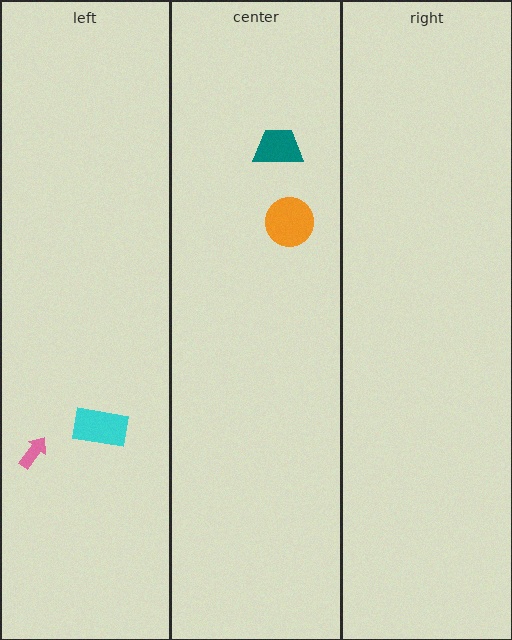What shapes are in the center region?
The orange circle, the teal trapezoid.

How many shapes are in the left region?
2.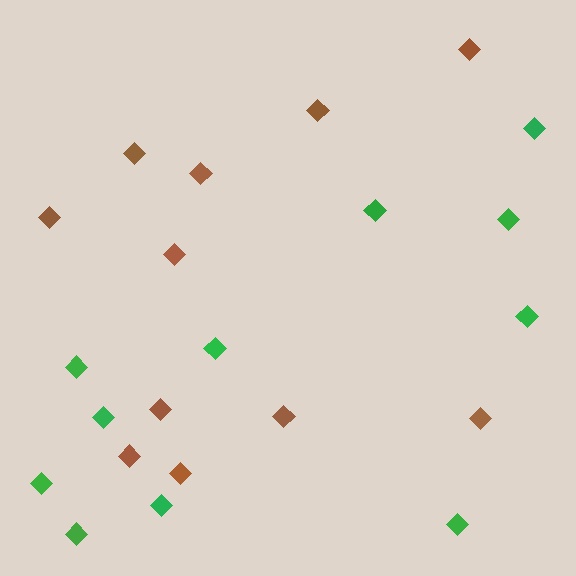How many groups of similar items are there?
There are 2 groups: one group of brown diamonds (11) and one group of green diamonds (11).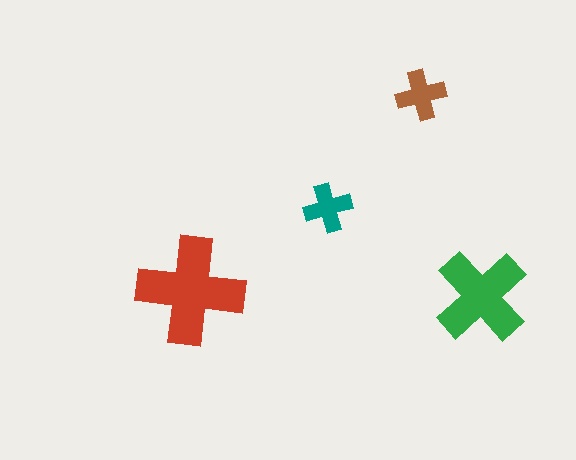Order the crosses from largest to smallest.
the red one, the green one, the brown one, the teal one.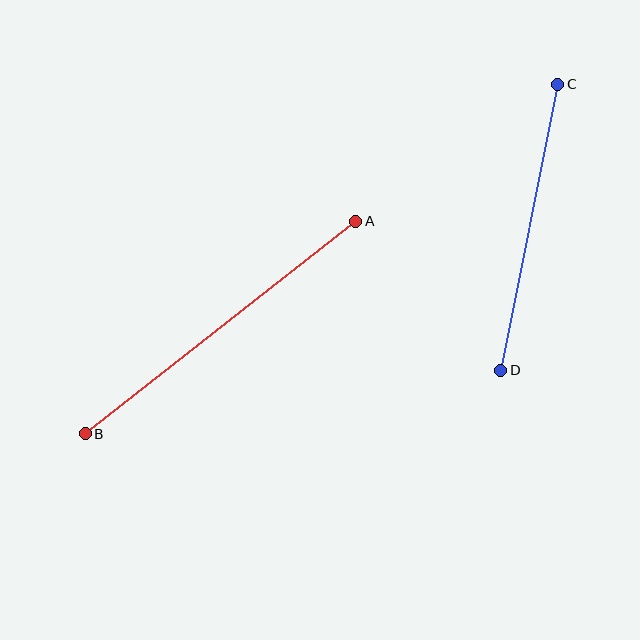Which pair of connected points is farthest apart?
Points A and B are farthest apart.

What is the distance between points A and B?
The distance is approximately 344 pixels.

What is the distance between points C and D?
The distance is approximately 291 pixels.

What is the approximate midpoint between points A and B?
The midpoint is at approximately (220, 328) pixels.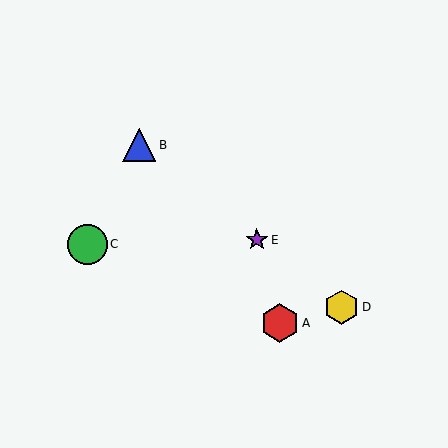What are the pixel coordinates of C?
Object C is at (87, 244).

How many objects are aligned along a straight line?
3 objects (B, D, E) are aligned along a straight line.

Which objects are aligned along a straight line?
Objects B, D, E are aligned along a straight line.